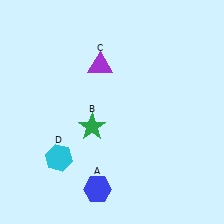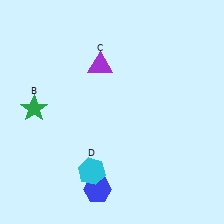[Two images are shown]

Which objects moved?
The objects that moved are: the green star (B), the cyan hexagon (D).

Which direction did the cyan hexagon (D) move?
The cyan hexagon (D) moved right.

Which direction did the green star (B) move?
The green star (B) moved left.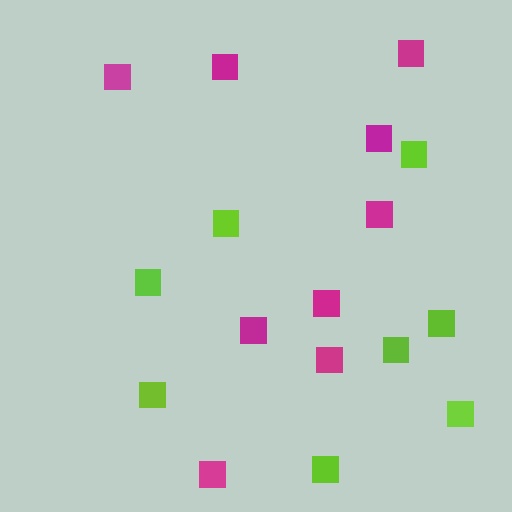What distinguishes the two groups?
There are 2 groups: one group of magenta squares (9) and one group of lime squares (8).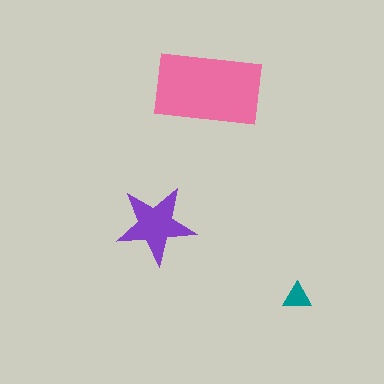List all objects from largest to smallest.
The pink rectangle, the purple star, the teal triangle.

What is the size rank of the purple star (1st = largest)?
2nd.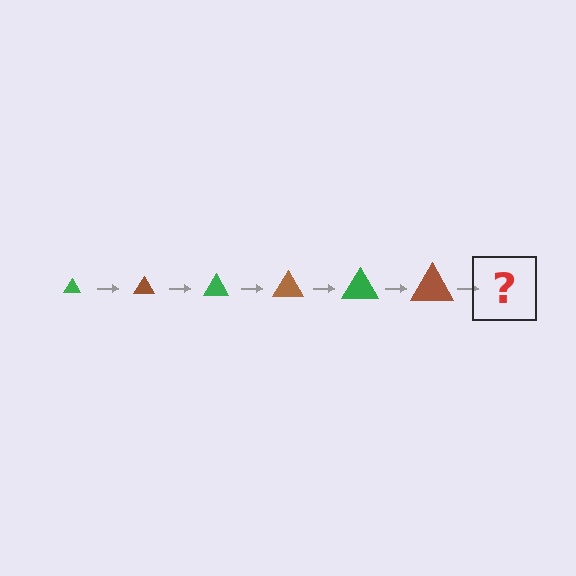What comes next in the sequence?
The next element should be a green triangle, larger than the previous one.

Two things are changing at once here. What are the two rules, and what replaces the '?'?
The two rules are that the triangle grows larger each step and the color cycles through green and brown. The '?' should be a green triangle, larger than the previous one.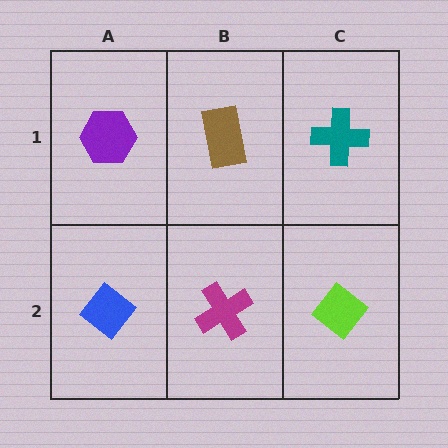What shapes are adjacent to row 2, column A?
A purple hexagon (row 1, column A), a magenta cross (row 2, column B).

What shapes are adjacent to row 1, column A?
A blue diamond (row 2, column A), a brown rectangle (row 1, column B).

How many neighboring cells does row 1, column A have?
2.